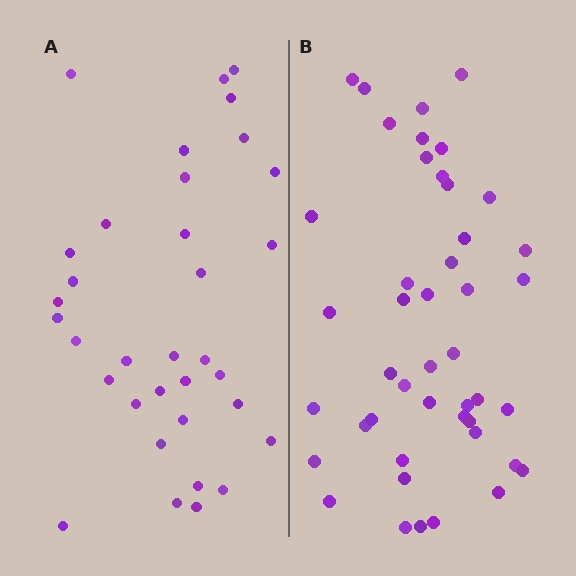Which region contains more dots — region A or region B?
Region B (the right region) has more dots.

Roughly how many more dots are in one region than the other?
Region B has roughly 12 or so more dots than region A.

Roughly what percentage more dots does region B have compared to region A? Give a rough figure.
About 30% more.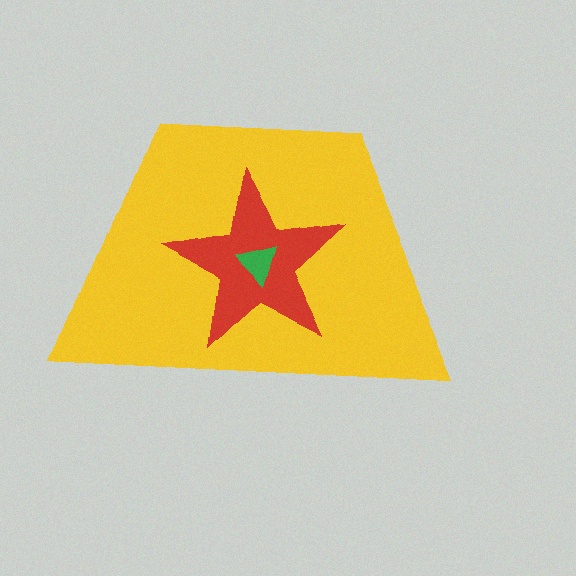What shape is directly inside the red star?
The green triangle.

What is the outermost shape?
The yellow trapezoid.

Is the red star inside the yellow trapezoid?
Yes.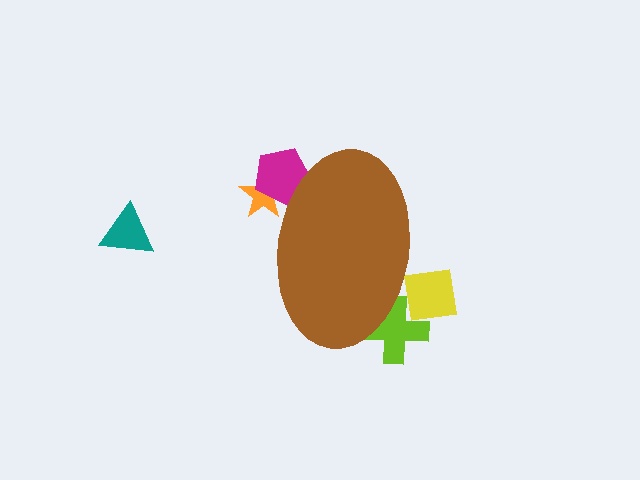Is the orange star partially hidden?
Yes, the orange star is partially hidden behind the brown ellipse.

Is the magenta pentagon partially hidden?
Yes, the magenta pentagon is partially hidden behind the brown ellipse.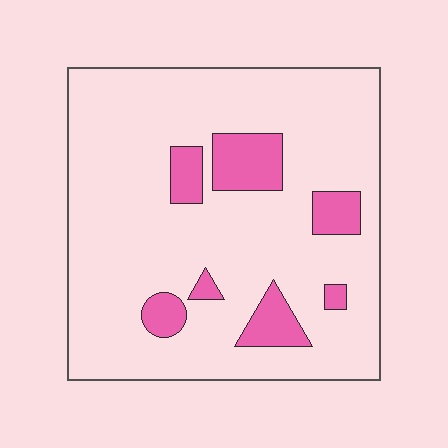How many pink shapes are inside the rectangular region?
7.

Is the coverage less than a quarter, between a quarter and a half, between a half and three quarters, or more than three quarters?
Less than a quarter.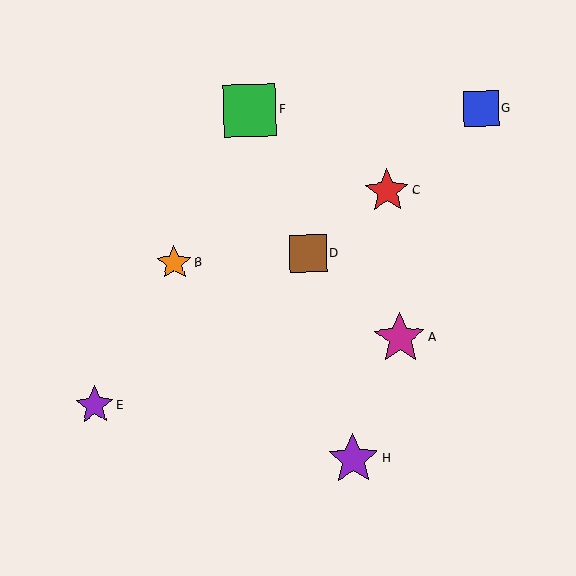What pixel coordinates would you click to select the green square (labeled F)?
Click at (250, 110) to select the green square F.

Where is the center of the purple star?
The center of the purple star is at (353, 459).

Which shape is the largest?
The green square (labeled F) is the largest.